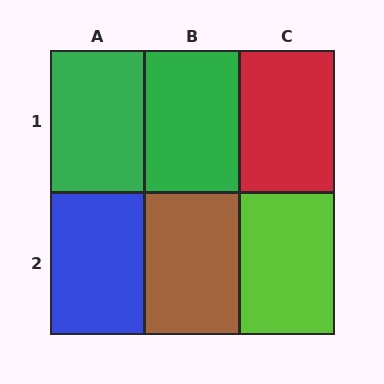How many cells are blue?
1 cell is blue.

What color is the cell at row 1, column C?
Red.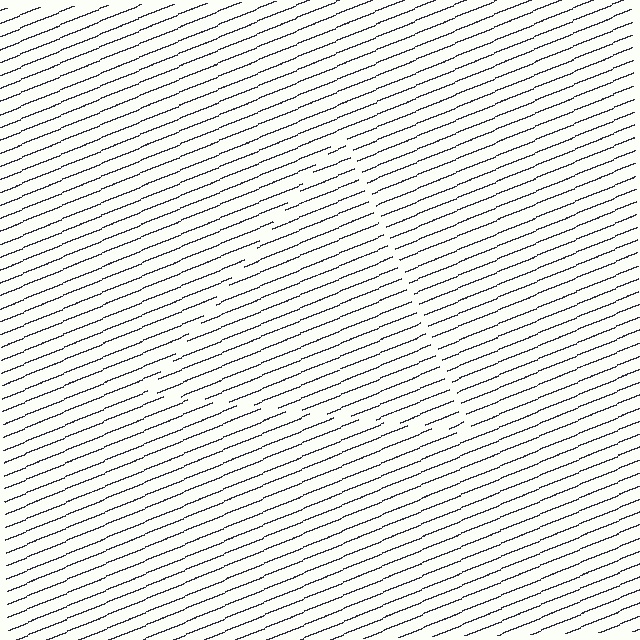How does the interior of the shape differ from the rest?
The interior of the shape contains the same grating, shifted by half a period — the contour is defined by the phase discontinuity where line-ends from the inner and outer gratings abut.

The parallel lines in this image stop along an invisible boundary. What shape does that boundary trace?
An illusory triangle. The interior of the shape contains the same grating, shifted by half a period — the contour is defined by the phase discontinuity where line-ends from the inner and outer gratings abut.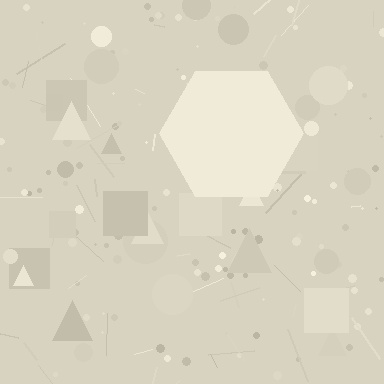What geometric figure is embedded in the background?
A hexagon is embedded in the background.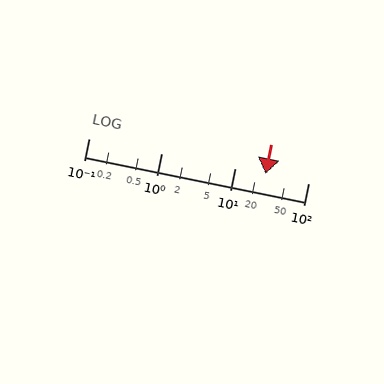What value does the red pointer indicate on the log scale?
The pointer indicates approximately 26.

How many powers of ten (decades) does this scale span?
The scale spans 3 decades, from 0.1 to 100.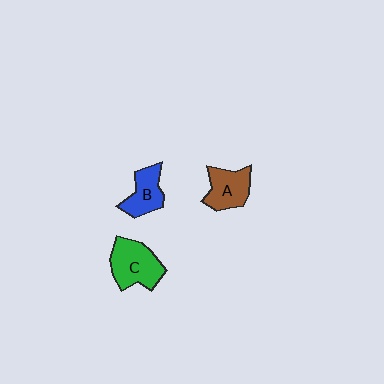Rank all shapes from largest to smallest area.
From largest to smallest: C (green), A (brown), B (blue).